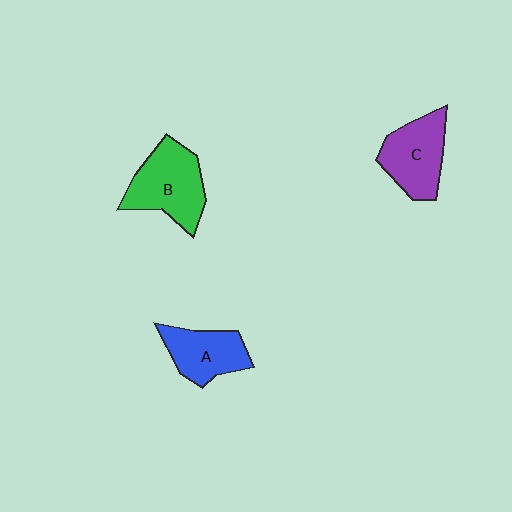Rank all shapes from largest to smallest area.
From largest to smallest: B (green), C (purple), A (blue).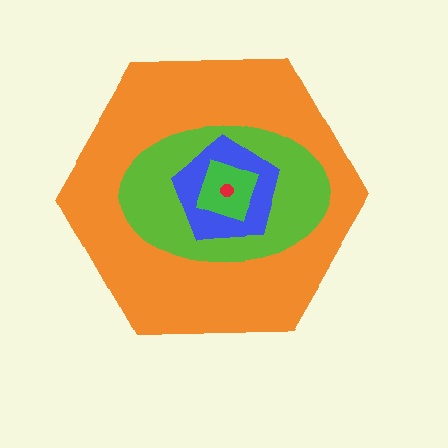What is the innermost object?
The red circle.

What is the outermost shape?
The orange hexagon.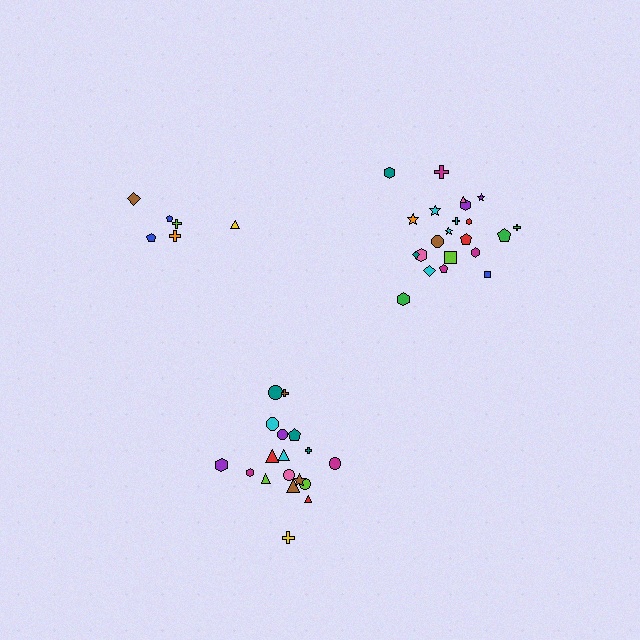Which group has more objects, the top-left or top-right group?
The top-right group.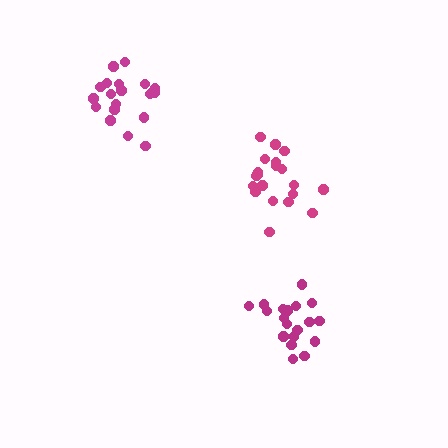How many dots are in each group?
Group 1: 19 dots, Group 2: 20 dots, Group 3: 20 dots (59 total).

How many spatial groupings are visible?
There are 3 spatial groupings.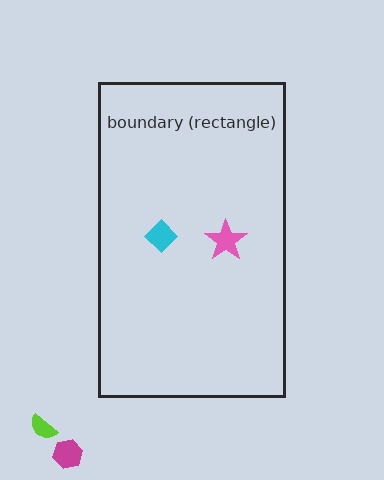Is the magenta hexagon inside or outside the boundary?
Outside.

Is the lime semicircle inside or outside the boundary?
Outside.